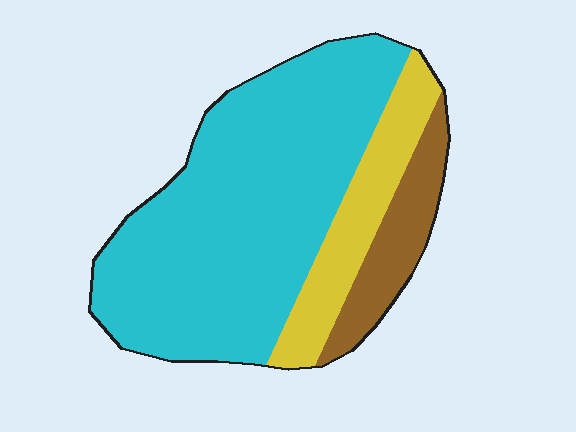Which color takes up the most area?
Cyan, at roughly 70%.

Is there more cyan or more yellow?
Cyan.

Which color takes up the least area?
Brown, at roughly 15%.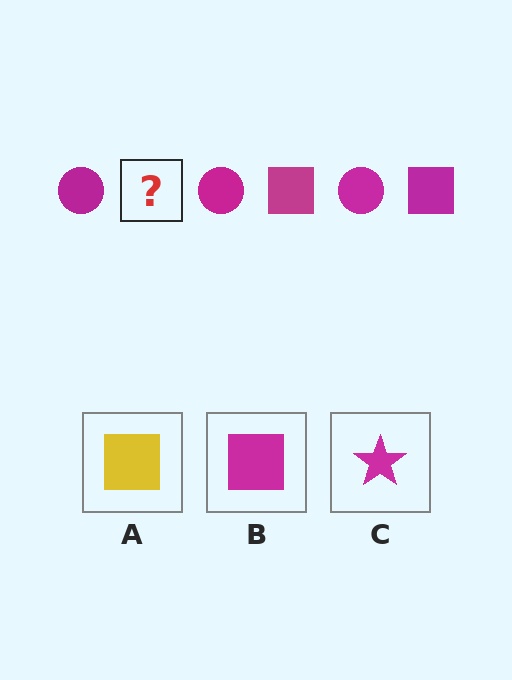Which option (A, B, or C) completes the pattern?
B.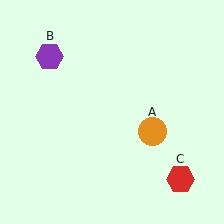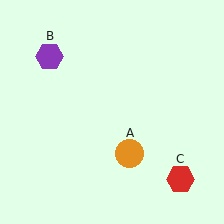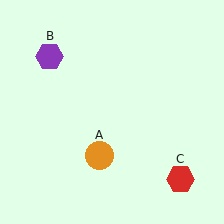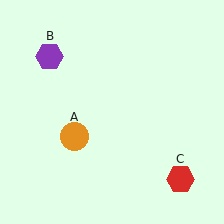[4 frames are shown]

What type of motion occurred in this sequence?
The orange circle (object A) rotated clockwise around the center of the scene.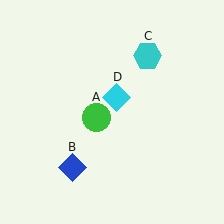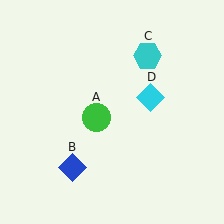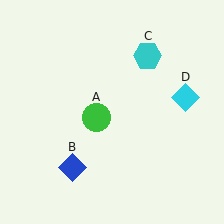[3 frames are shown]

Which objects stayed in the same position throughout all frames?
Green circle (object A) and blue diamond (object B) and cyan hexagon (object C) remained stationary.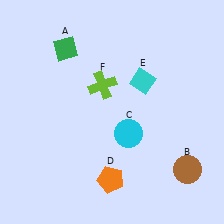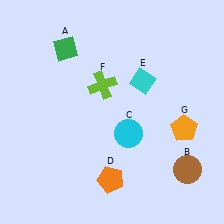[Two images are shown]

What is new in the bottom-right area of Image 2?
An orange pentagon (G) was added in the bottom-right area of Image 2.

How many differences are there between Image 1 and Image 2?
There is 1 difference between the two images.